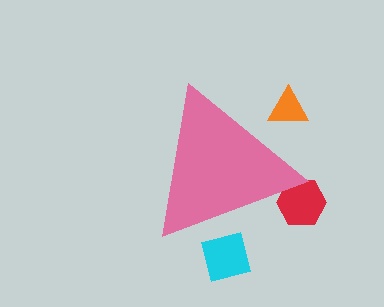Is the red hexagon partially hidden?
Yes, the red hexagon is partially hidden behind the pink triangle.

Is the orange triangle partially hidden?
Yes, the orange triangle is partially hidden behind the pink triangle.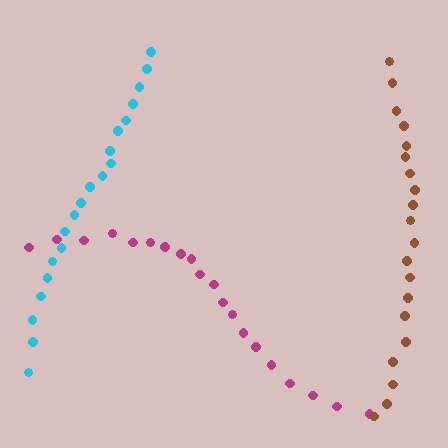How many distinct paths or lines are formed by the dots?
There are 3 distinct paths.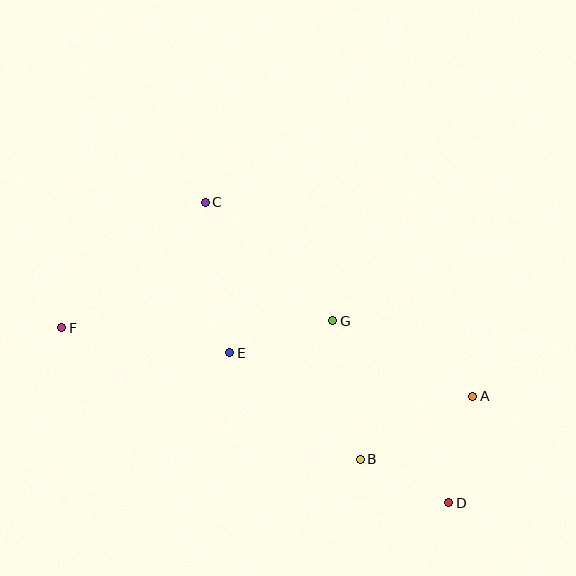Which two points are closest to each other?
Points B and D are closest to each other.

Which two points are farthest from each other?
Points D and F are farthest from each other.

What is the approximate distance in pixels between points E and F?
The distance between E and F is approximately 170 pixels.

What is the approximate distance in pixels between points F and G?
The distance between F and G is approximately 271 pixels.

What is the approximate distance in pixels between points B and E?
The distance between B and E is approximately 168 pixels.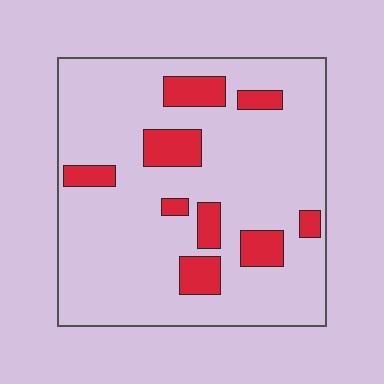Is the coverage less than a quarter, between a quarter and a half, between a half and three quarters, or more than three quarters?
Less than a quarter.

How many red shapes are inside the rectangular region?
9.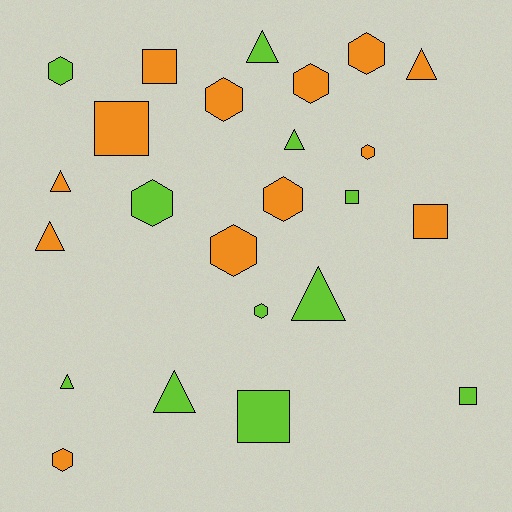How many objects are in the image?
There are 24 objects.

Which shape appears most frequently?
Hexagon, with 10 objects.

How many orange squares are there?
There are 3 orange squares.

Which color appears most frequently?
Orange, with 13 objects.